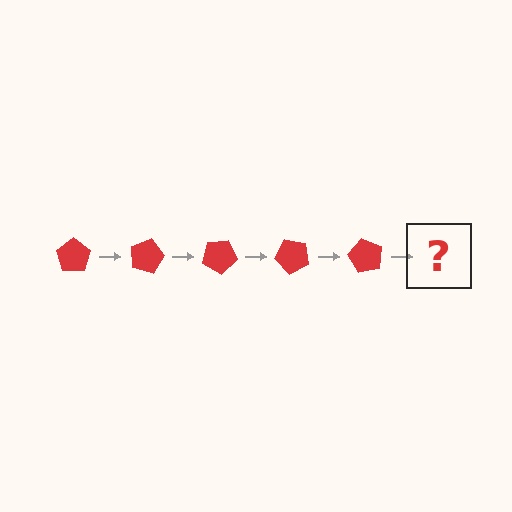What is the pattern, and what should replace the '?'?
The pattern is that the pentagon rotates 15 degrees each step. The '?' should be a red pentagon rotated 75 degrees.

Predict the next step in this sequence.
The next step is a red pentagon rotated 75 degrees.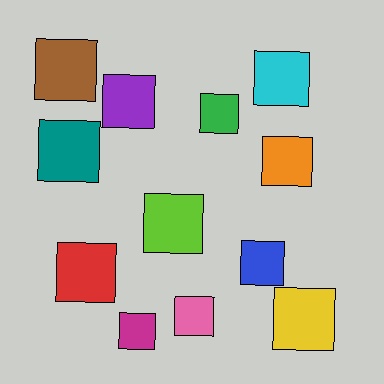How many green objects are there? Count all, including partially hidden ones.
There is 1 green object.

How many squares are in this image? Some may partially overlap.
There are 12 squares.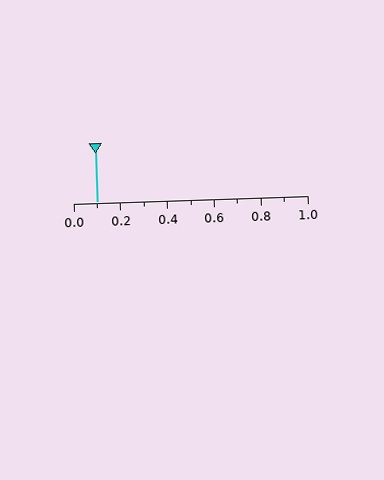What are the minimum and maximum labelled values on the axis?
The axis runs from 0.0 to 1.0.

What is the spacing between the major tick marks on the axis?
The major ticks are spaced 0.2 apart.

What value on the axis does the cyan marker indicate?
The marker indicates approximately 0.1.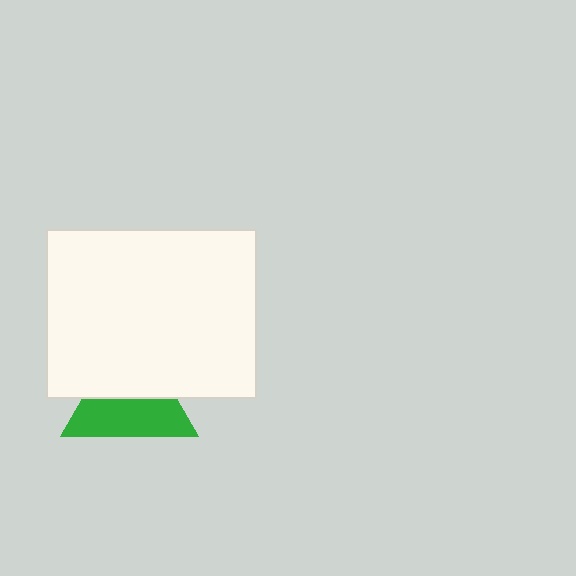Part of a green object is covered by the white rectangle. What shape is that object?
It is a triangle.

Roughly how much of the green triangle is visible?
About half of it is visible (roughly 53%).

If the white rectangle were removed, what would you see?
You would see the complete green triangle.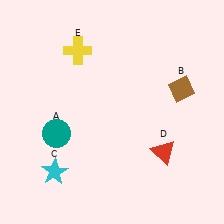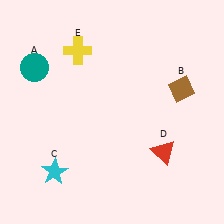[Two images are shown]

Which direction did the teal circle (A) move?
The teal circle (A) moved up.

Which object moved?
The teal circle (A) moved up.